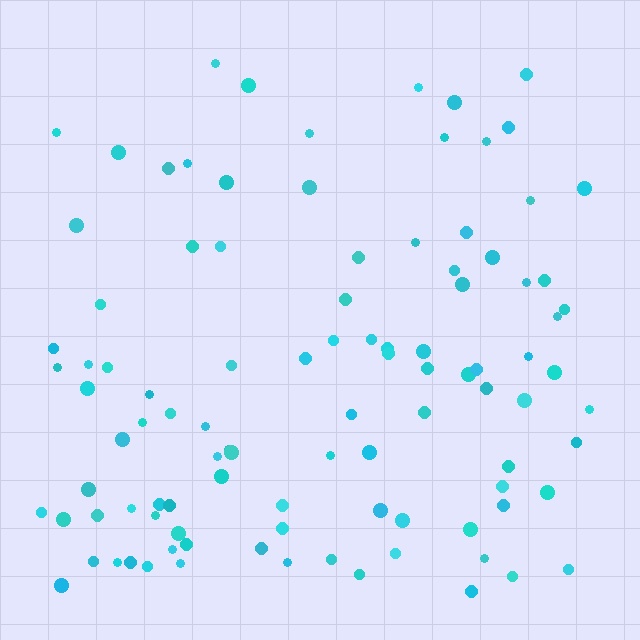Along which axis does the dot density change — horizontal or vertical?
Vertical.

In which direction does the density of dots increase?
From top to bottom, with the bottom side densest.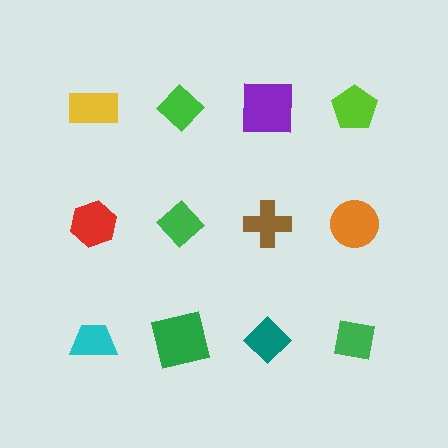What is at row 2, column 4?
An orange circle.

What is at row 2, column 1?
A red hexagon.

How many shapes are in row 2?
4 shapes.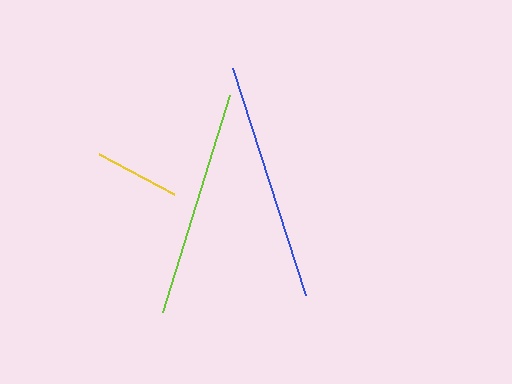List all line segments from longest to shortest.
From longest to shortest: blue, lime, yellow.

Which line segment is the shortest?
The yellow line is the shortest at approximately 85 pixels.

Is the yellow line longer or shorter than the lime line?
The lime line is longer than the yellow line.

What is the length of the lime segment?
The lime segment is approximately 227 pixels long.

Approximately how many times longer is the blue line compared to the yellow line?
The blue line is approximately 2.8 times the length of the yellow line.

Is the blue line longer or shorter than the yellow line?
The blue line is longer than the yellow line.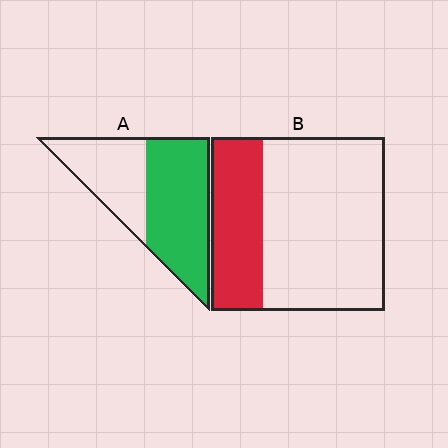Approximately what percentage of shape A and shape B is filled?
A is approximately 60% and B is approximately 30%.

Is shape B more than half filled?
No.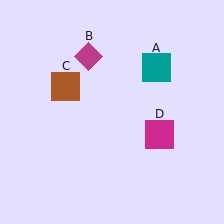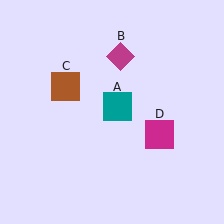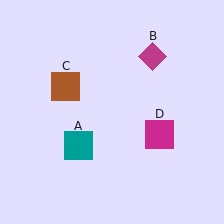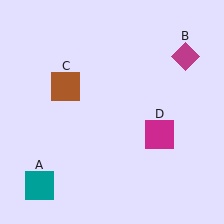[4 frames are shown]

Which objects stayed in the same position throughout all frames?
Brown square (object C) and magenta square (object D) remained stationary.